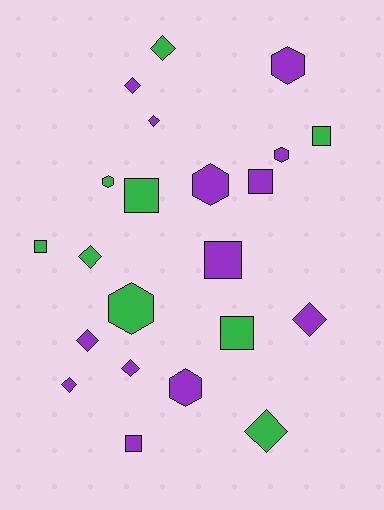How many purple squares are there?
There are 3 purple squares.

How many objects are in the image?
There are 22 objects.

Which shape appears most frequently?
Diamond, with 9 objects.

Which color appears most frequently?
Purple, with 13 objects.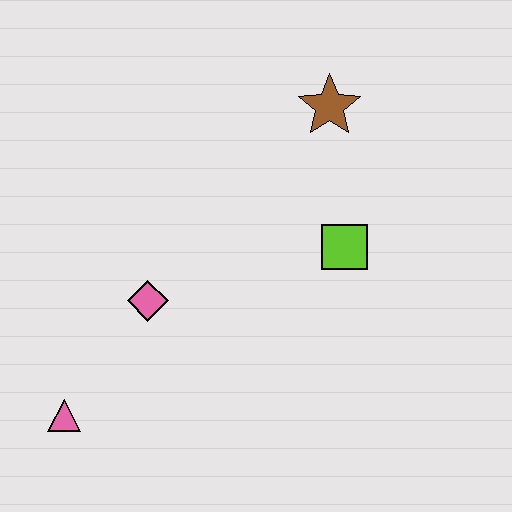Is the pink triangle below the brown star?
Yes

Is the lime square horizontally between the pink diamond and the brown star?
No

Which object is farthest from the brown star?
The pink triangle is farthest from the brown star.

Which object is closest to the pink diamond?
The pink triangle is closest to the pink diamond.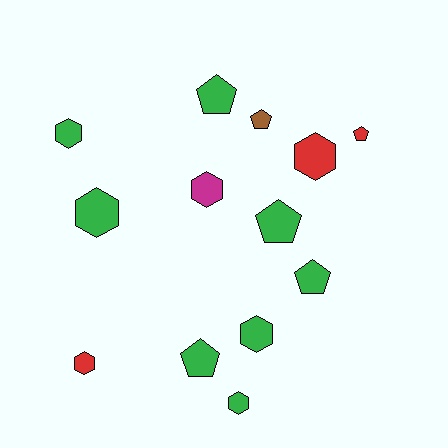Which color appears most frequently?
Green, with 8 objects.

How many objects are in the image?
There are 13 objects.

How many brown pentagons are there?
There is 1 brown pentagon.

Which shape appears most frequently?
Hexagon, with 7 objects.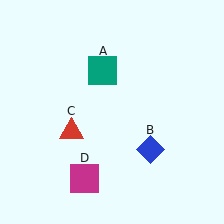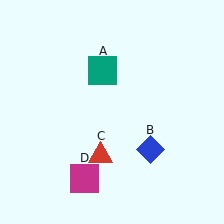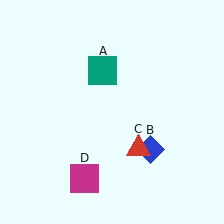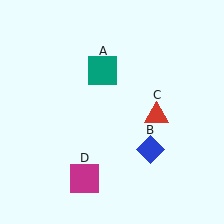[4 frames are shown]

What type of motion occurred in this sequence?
The red triangle (object C) rotated counterclockwise around the center of the scene.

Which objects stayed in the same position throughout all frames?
Teal square (object A) and blue diamond (object B) and magenta square (object D) remained stationary.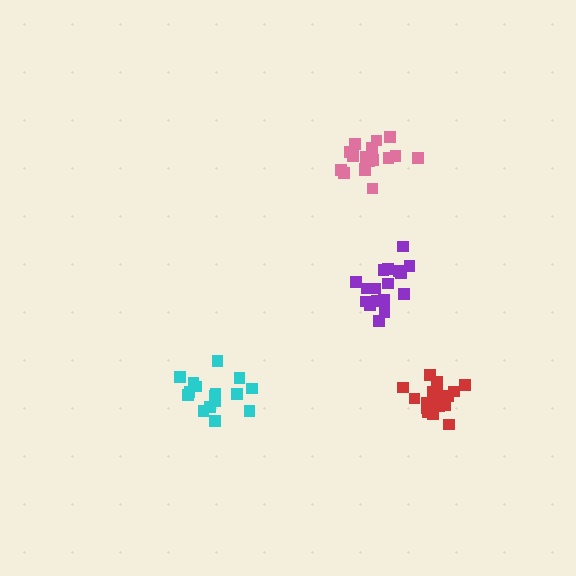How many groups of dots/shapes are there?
There are 4 groups.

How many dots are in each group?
Group 1: 16 dots, Group 2: 17 dots, Group 3: 18 dots, Group 4: 18 dots (69 total).